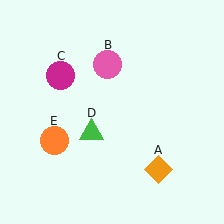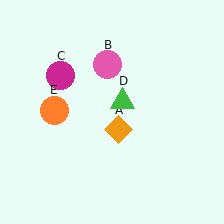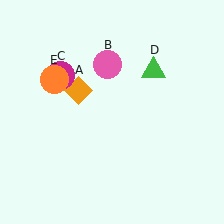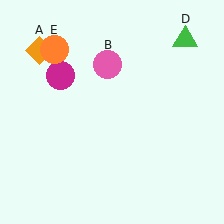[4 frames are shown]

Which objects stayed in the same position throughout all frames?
Pink circle (object B) and magenta circle (object C) remained stationary.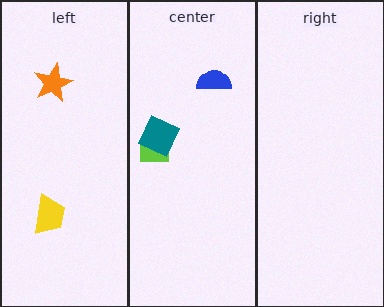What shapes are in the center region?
The lime rectangle, the blue semicircle, the teal square.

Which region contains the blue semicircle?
The center region.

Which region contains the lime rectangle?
The center region.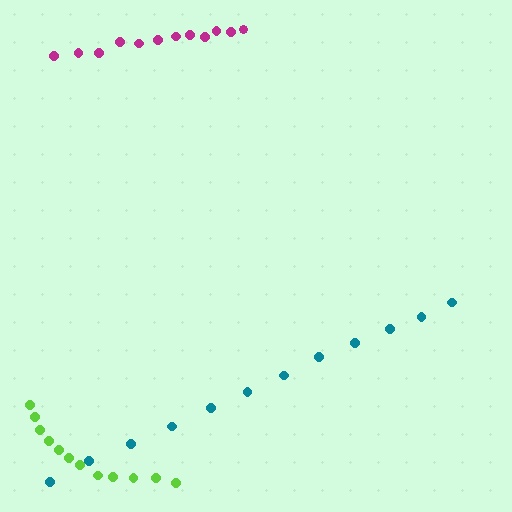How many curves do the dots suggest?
There are 3 distinct paths.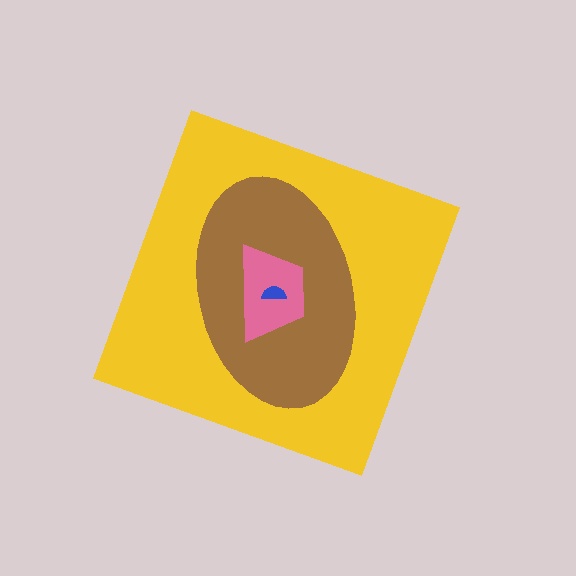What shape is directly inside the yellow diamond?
The brown ellipse.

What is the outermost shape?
The yellow diamond.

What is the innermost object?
The blue semicircle.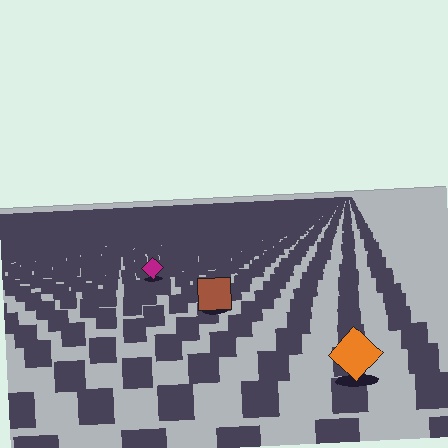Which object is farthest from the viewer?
The magenta diamond is farthest from the viewer. It appears smaller and the ground texture around it is denser.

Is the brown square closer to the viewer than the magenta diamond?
Yes. The brown square is closer — you can tell from the texture gradient: the ground texture is coarser near it.